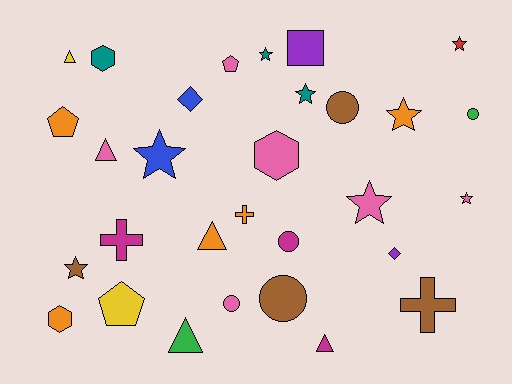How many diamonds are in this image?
There are 2 diamonds.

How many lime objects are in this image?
There are no lime objects.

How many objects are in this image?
There are 30 objects.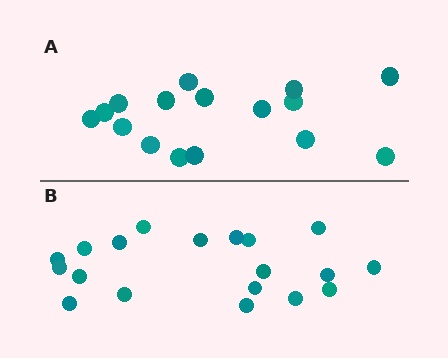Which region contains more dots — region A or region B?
Region B (the bottom region) has more dots.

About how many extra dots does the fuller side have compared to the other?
Region B has just a few more — roughly 2 or 3 more dots than region A.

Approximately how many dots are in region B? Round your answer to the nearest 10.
About 20 dots. (The exact count is 19, which rounds to 20.)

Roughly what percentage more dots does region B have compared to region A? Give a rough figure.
About 20% more.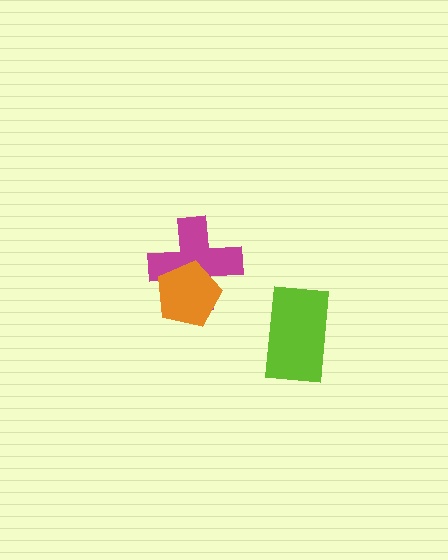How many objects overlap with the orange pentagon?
1 object overlaps with the orange pentagon.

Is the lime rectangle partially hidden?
No, no other shape covers it.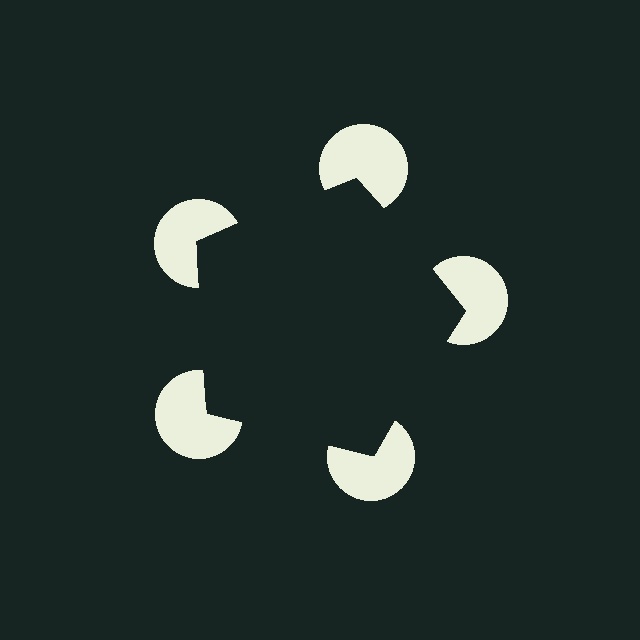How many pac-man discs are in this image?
There are 5 — one at each vertex of the illusory pentagon.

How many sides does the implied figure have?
5 sides.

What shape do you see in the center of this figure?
An illusory pentagon — its edges are inferred from the aligned wedge cuts in the pac-man discs, not physically drawn.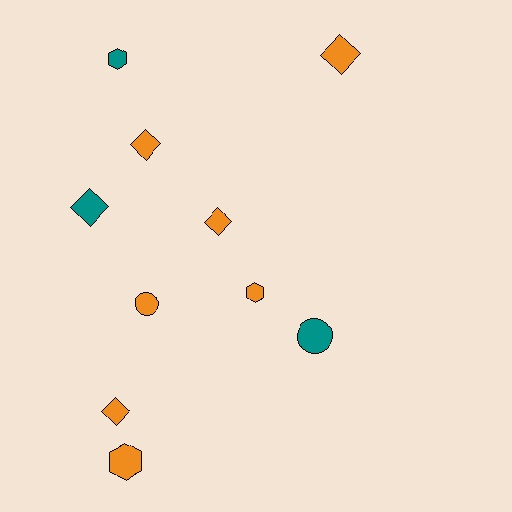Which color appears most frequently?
Orange, with 7 objects.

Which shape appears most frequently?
Diamond, with 5 objects.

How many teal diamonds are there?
There is 1 teal diamond.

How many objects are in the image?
There are 10 objects.